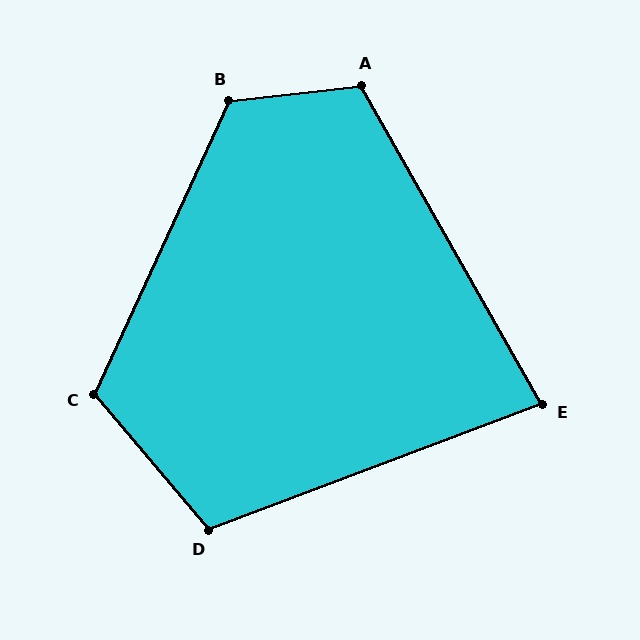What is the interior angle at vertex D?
Approximately 110 degrees (obtuse).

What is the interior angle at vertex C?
Approximately 115 degrees (obtuse).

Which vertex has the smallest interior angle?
E, at approximately 81 degrees.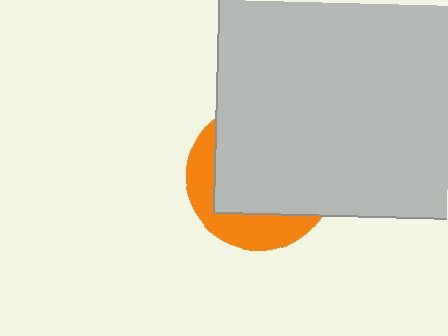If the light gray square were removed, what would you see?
You would see the complete orange circle.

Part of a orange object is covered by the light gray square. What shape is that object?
It is a circle.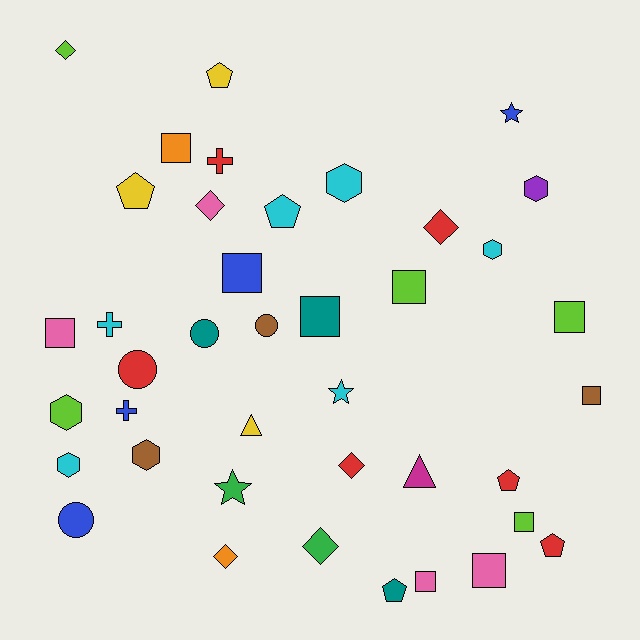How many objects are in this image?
There are 40 objects.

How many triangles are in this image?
There are 2 triangles.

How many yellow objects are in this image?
There are 3 yellow objects.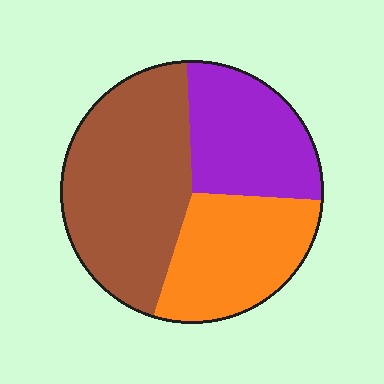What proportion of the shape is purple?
Purple takes up about one quarter (1/4) of the shape.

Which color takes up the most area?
Brown, at roughly 45%.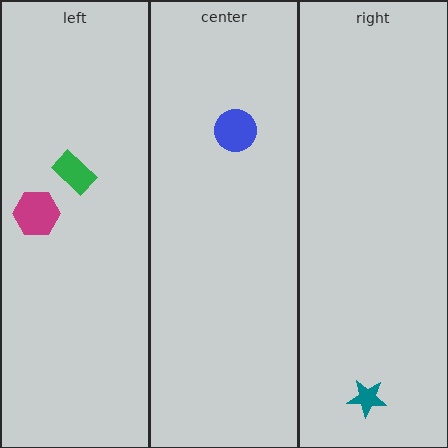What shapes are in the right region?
The teal star.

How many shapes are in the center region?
1.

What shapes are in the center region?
The blue circle.